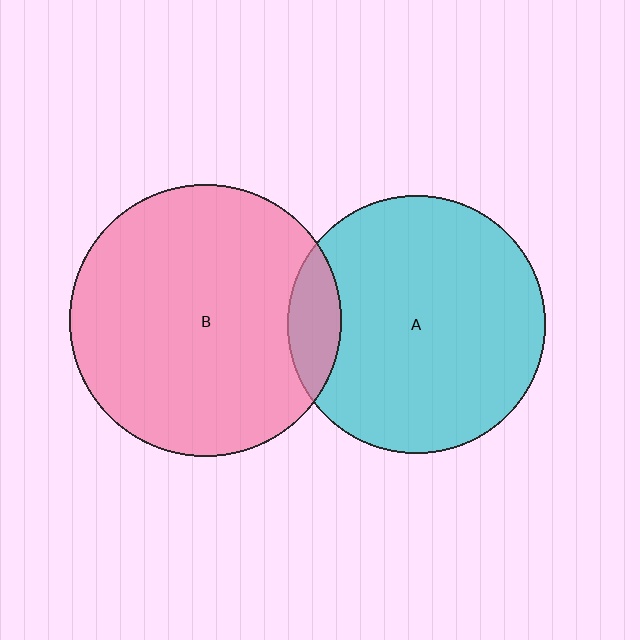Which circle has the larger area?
Circle B (pink).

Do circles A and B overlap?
Yes.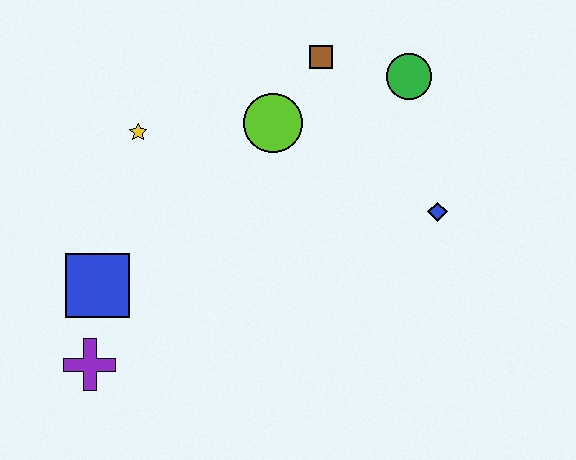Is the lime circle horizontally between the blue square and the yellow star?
No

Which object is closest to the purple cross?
The blue square is closest to the purple cross.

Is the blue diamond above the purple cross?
Yes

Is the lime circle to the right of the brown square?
No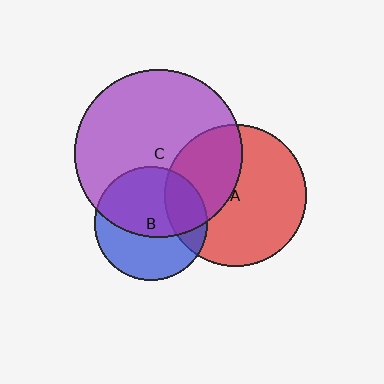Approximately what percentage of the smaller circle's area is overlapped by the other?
Approximately 25%.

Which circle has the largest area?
Circle C (purple).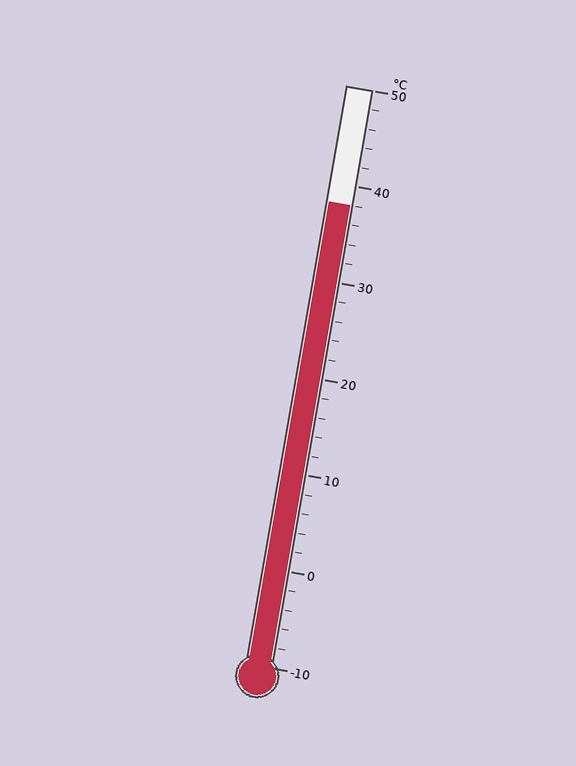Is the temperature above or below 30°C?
The temperature is above 30°C.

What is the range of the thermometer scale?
The thermometer scale ranges from -10°C to 50°C.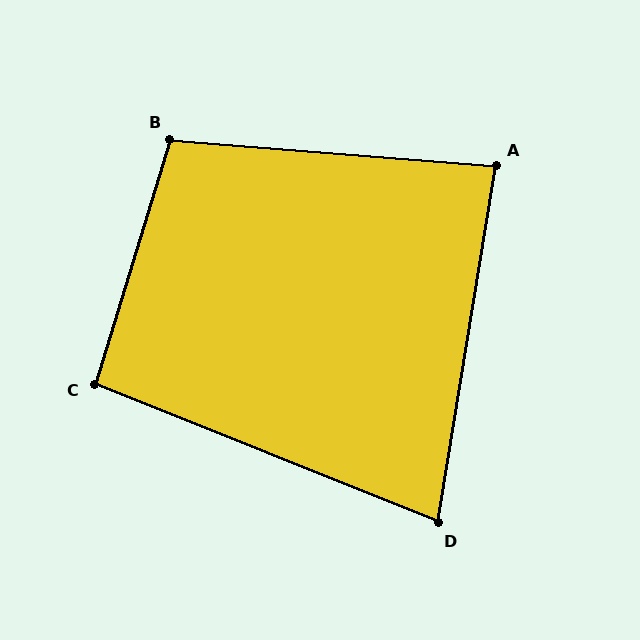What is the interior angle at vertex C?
Approximately 95 degrees (approximately right).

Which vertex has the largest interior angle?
B, at approximately 103 degrees.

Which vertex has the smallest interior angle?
D, at approximately 77 degrees.